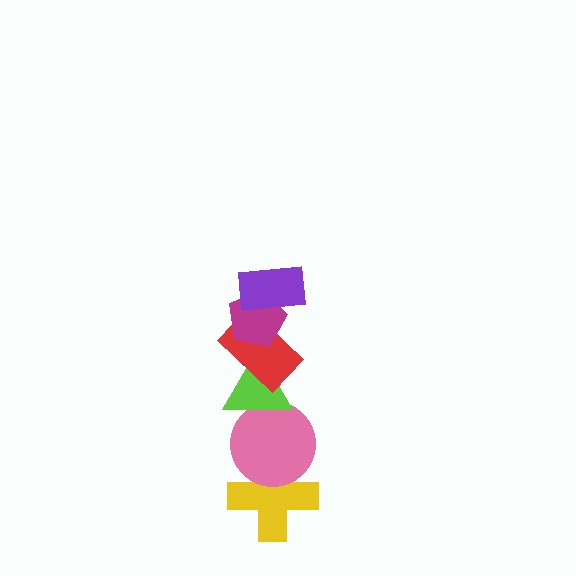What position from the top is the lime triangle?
The lime triangle is 4th from the top.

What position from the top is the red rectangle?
The red rectangle is 3rd from the top.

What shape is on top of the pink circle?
The lime triangle is on top of the pink circle.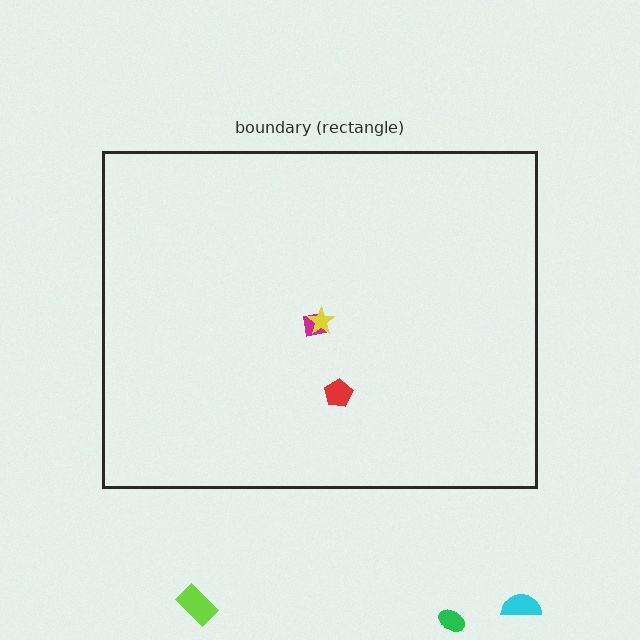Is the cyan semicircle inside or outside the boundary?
Outside.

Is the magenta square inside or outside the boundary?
Inside.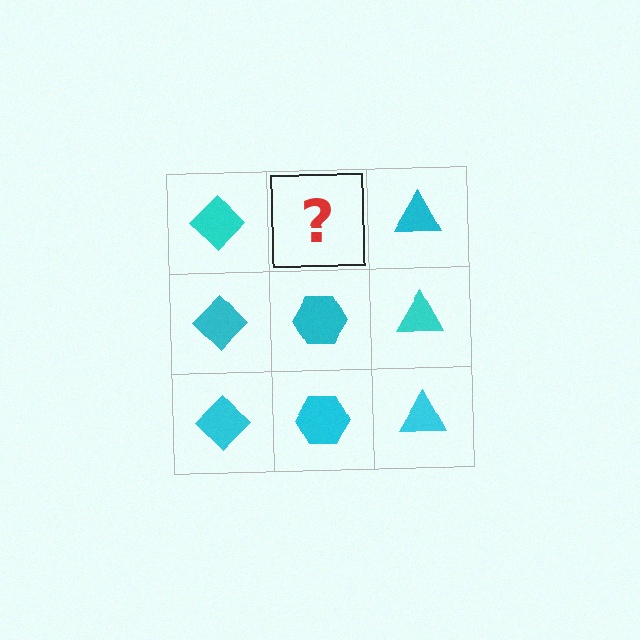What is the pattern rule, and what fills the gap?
The rule is that each column has a consistent shape. The gap should be filled with a cyan hexagon.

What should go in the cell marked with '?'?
The missing cell should contain a cyan hexagon.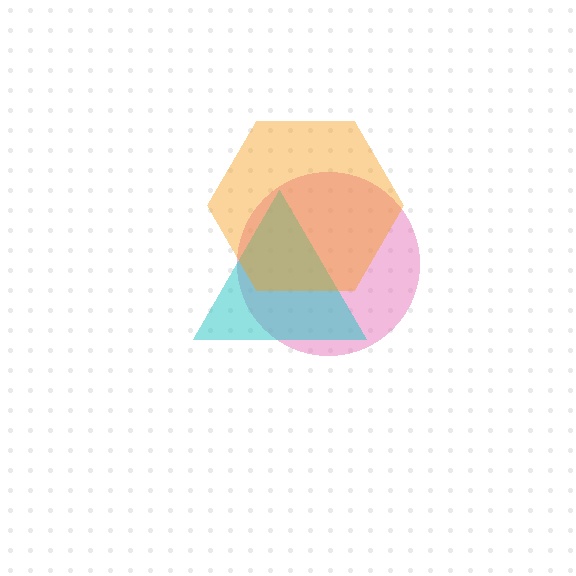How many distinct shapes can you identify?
There are 3 distinct shapes: a pink circle, a cyan triangle, an orange hexagon.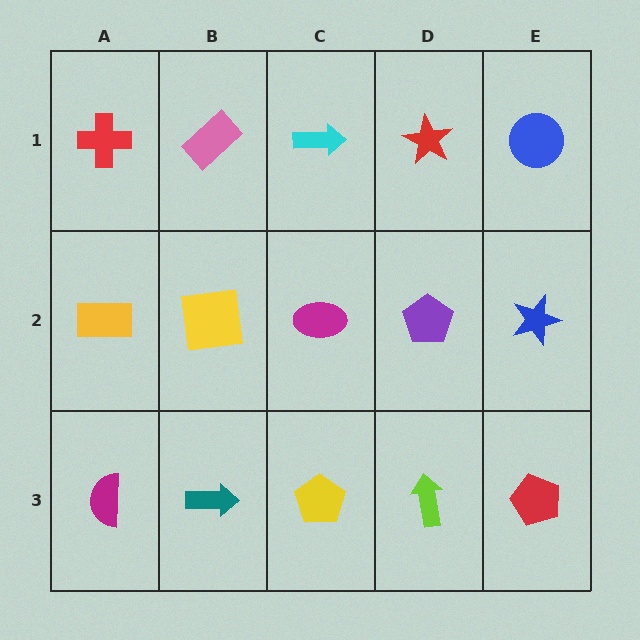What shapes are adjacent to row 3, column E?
A blue star (row 2, column E), a lime arrow (row 3, column D).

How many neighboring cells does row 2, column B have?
4.